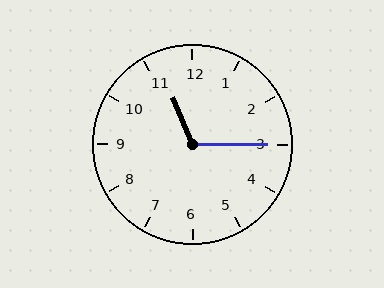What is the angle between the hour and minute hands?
Approximately 112 degrees.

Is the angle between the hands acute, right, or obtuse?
It is obtuse.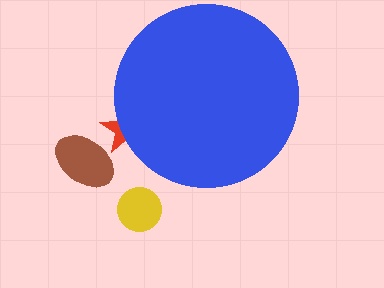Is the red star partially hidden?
Yes, the red star is partially hidden behind the blue circle.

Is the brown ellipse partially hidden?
No, the brown ellipse is fully visible.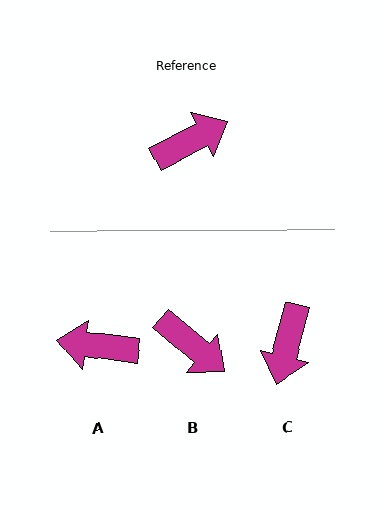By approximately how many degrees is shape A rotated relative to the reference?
Approximately 145 degrees counter-clockwise.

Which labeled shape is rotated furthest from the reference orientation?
A, about 145 degrees away.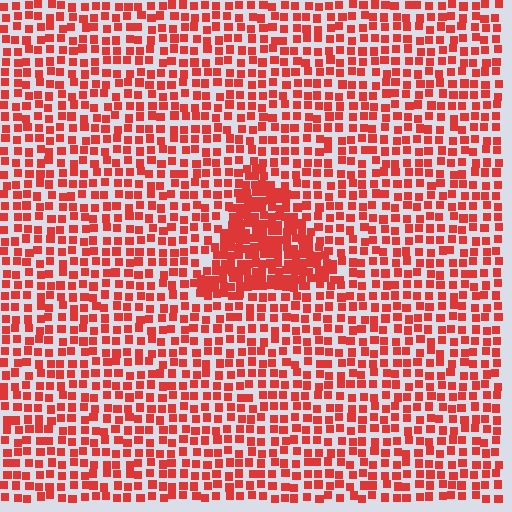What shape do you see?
I see a triangle.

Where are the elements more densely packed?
The elements are more densely packed inside the triangle boundary.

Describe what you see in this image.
The image contains small red elements arranged at two different densities. A triangle-shaped region is visible where the elements are more densely packed than the surrounding area.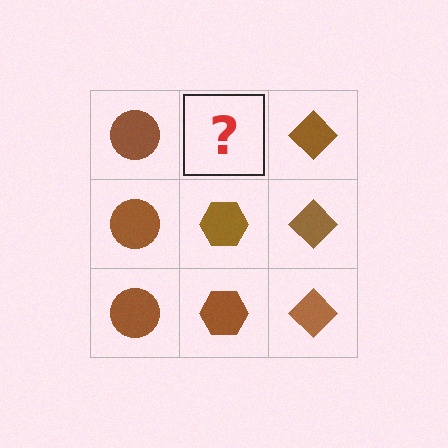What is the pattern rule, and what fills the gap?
The rule is that each column has a consistent shape. The gap should be filled with a brown hexagon.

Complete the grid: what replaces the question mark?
The question mark should be replaced with a brown hexagon.